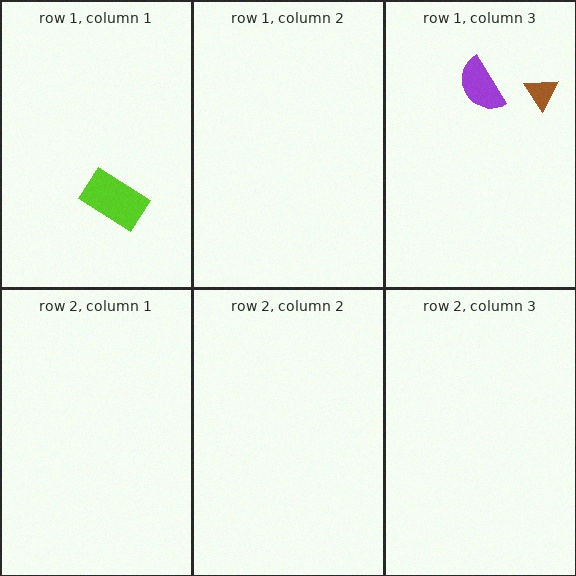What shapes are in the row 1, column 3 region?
The purple semicircle, the brown triangle.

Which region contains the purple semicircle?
The row 1, column 3 region.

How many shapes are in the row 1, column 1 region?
1.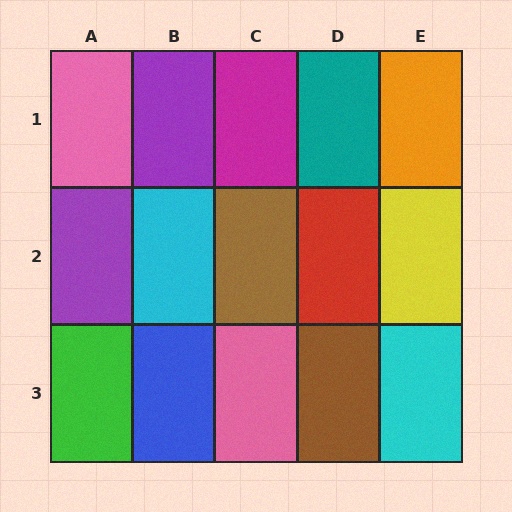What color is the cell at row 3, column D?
Brown.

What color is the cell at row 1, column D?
Teal.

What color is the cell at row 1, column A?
Pink.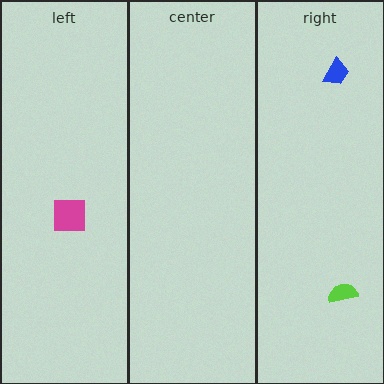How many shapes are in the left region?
1.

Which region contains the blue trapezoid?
The right region.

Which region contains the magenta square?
The left region.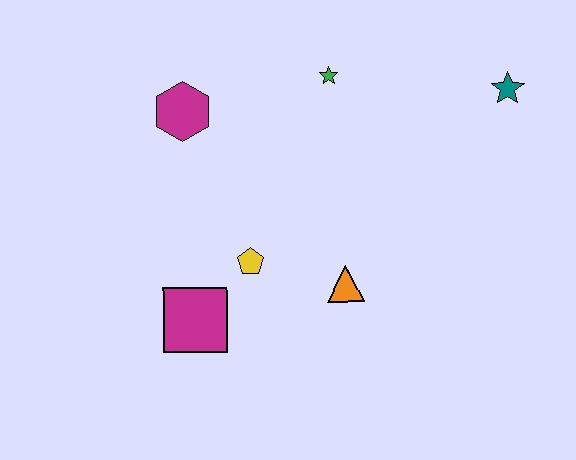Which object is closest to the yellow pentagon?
The magenta square is closest to the yellow pentagon.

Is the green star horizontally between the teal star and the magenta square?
Yes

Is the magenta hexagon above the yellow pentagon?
Yes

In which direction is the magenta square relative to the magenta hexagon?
The magenta square is below the magenta hexagon.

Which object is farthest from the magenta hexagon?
The teal star is farthest from the magenta hexagon.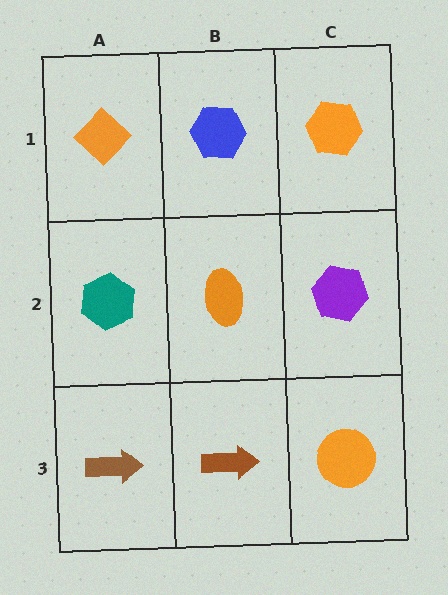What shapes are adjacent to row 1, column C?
A purple hexagon (row 2, column C), a blue hexagon (row 1, column B).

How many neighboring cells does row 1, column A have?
2.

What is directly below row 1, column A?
A teal hexagon.